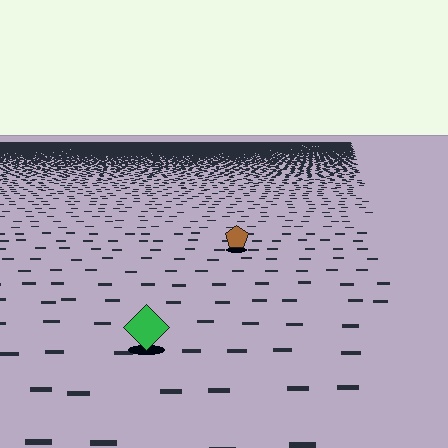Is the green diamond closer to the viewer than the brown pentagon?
Yes. The green diamond is closer — you can tell from the texture gradient: the ground texture is coarser near it.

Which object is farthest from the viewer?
The brown pentagon is farthest from the viewer. It appears smaller and the ground texture around it is denser.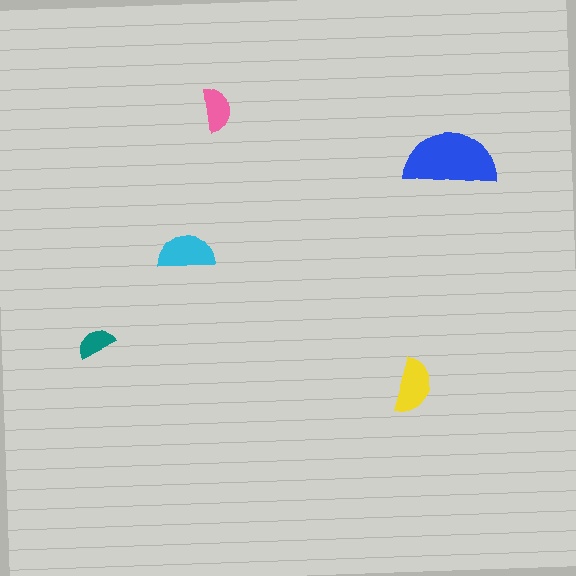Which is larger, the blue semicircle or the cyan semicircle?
The blue one.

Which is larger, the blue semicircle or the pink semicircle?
The blue one.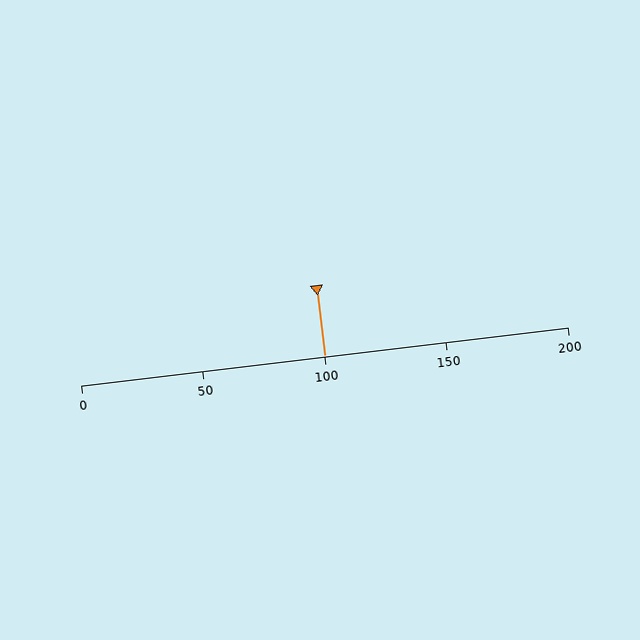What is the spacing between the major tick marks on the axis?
The major ticks are spaced 50 apart.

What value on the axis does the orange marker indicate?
The marker indicates approximately 100.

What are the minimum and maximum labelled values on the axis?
The axis runs from 0 to 200.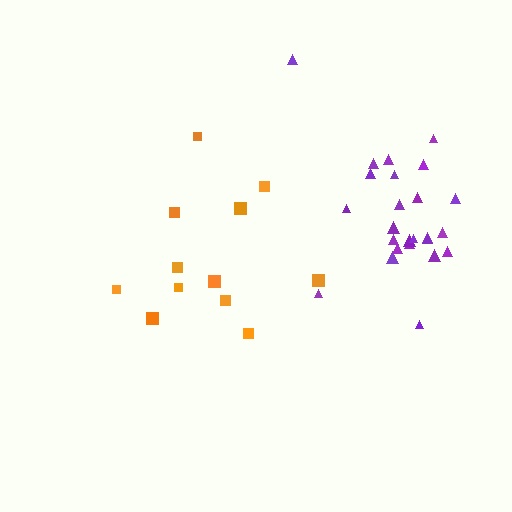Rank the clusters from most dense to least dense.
purple, orange.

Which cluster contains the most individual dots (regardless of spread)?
Purple (25).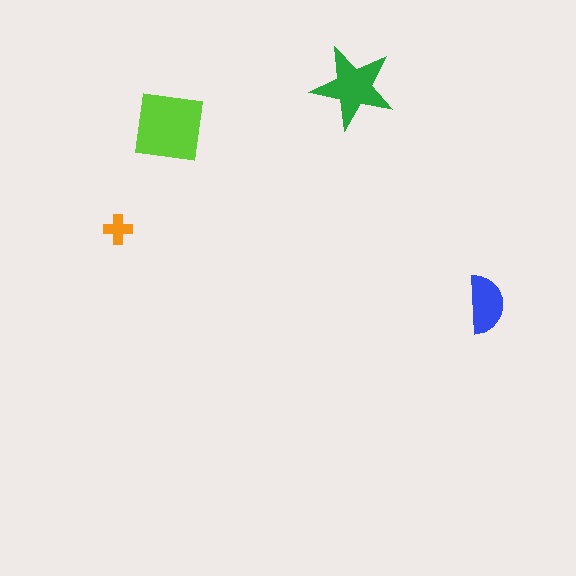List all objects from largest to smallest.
The lime square, the green star, the blue semicircle, the orange cross.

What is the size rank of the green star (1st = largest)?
2nd.